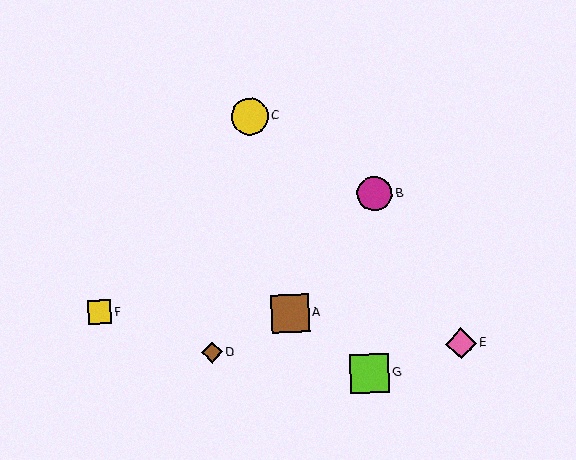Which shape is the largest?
The lime square (labeled G) is the largest.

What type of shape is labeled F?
Shape F is a yellow square.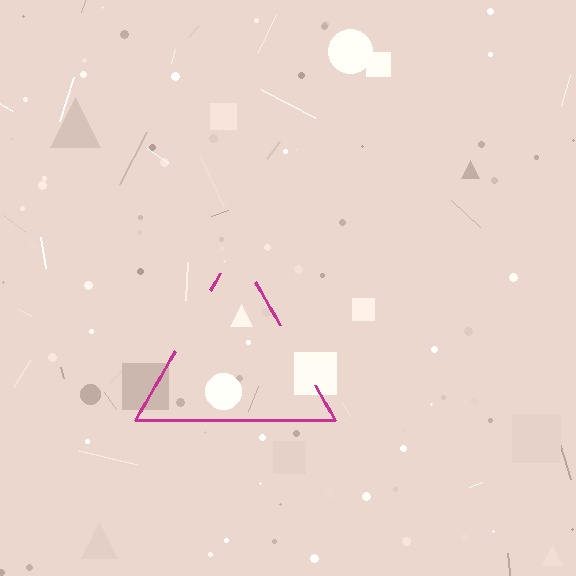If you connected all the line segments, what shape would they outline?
They would outline a triangle.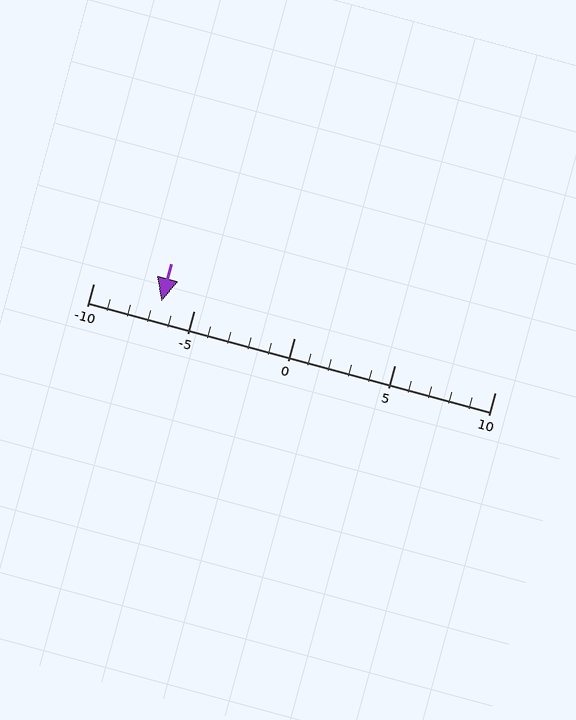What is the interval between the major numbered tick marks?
The major tick marks are spaced 5 units apart.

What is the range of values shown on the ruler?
The ruler shows values from -10 to 10.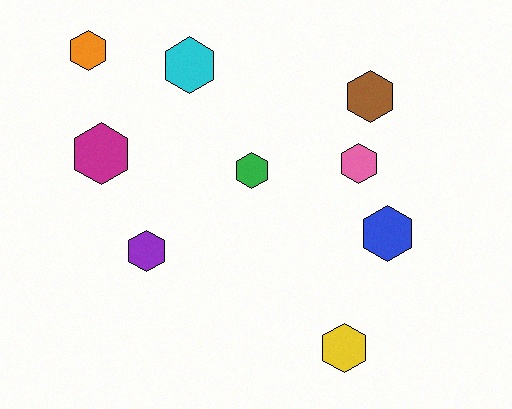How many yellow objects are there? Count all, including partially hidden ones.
There is 1 yellow object.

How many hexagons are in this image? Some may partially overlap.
There are 9 hexagons.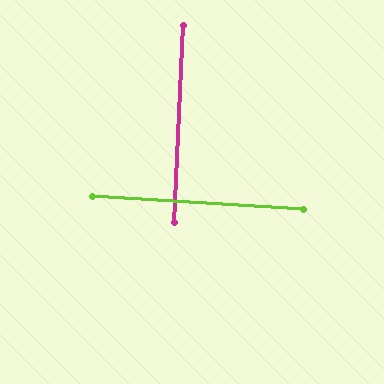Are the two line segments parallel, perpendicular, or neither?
Perpendicular — they meet at approximately 89°.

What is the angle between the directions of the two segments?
Approximately 89 degrees.